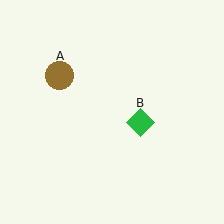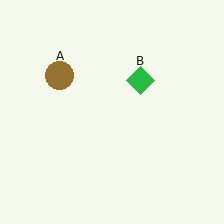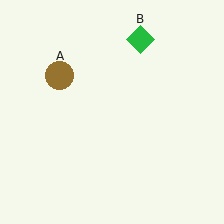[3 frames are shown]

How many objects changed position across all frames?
1 object changed position: green diamond (object B).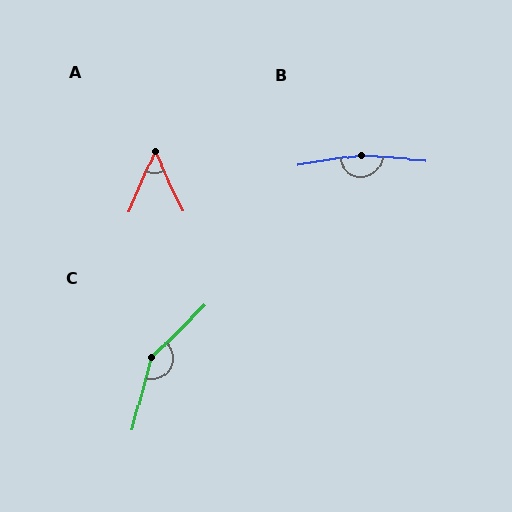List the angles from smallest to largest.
A (49°), C (150°), B (167°).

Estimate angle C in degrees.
Approximately 150 degrees.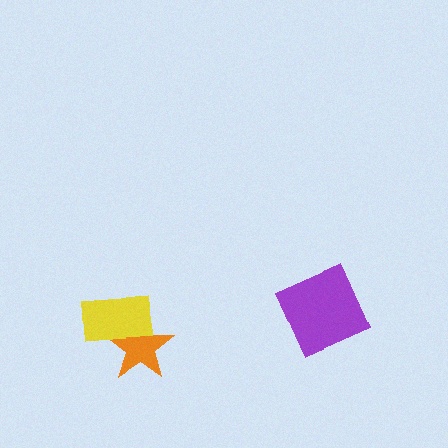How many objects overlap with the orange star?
1 object overlaps with the orange star.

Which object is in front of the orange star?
The yellow rectangle is in front of the orange star.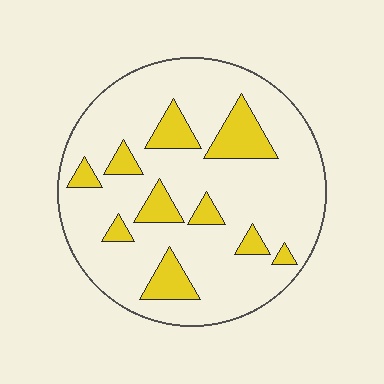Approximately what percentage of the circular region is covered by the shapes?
Approximately 20%.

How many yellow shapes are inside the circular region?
10.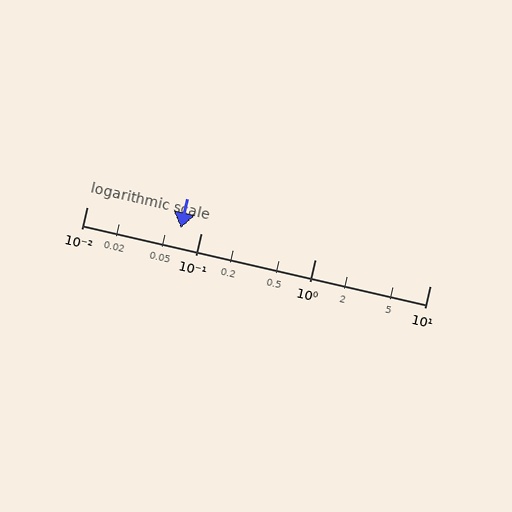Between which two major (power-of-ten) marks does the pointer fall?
The pointer is between 0.01 and 0.1.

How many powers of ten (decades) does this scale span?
The scale spans 3 decades, from 0.01 to 10.